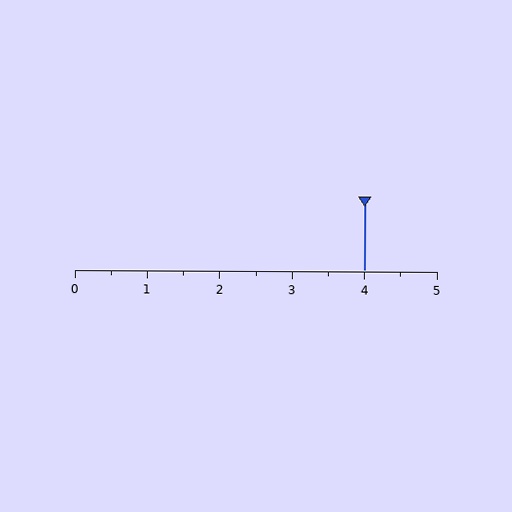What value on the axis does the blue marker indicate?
The marker indicates approximately 4.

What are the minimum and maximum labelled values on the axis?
The axis runs from 0 to 5.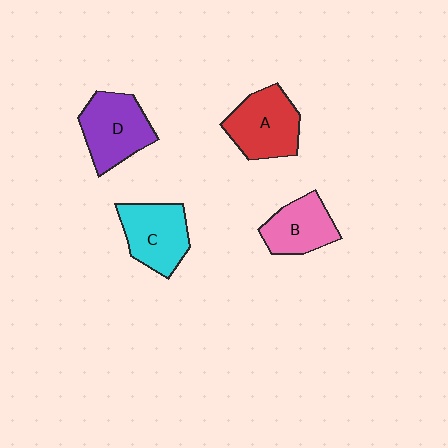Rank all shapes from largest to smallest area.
From largest to smallest: D (purple), A (red), C (cyan), B (pink).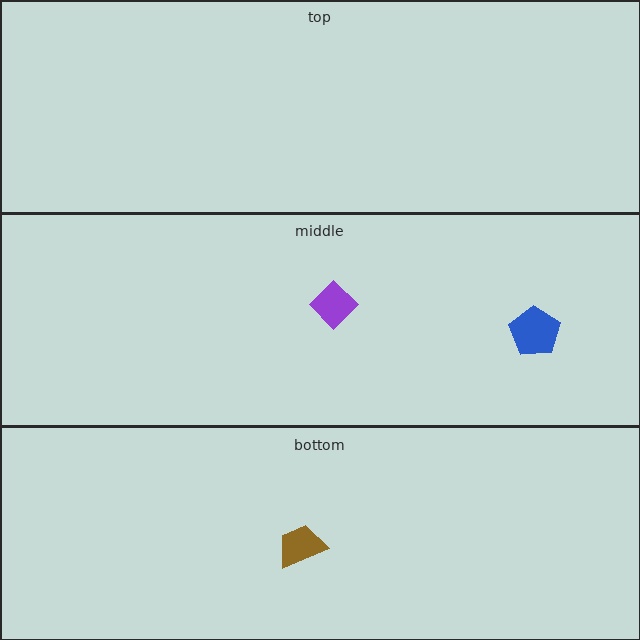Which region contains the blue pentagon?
The middle region.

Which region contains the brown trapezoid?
The bottom region.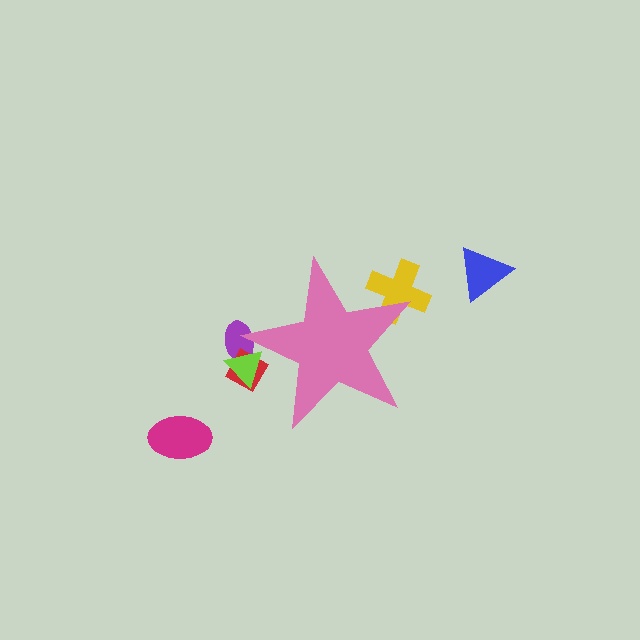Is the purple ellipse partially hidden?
Yes, the purple ellipse is partially hidden behind the pink star.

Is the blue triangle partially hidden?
No, the blue triangle is fully visible.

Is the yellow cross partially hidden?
Yes, the yellow cross is partially hidden behind the pink star.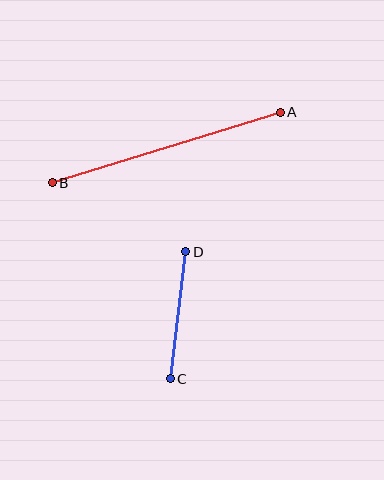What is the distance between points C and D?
The distance is approximately 128 pixels.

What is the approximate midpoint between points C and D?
The midpoint is at approximately (178, 315) pixels.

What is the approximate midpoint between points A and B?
The midpoint is at approximately (166, 147) pixels.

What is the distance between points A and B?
The distance is approximately 238 pixels.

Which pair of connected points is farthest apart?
Points A and B are farthest apart.